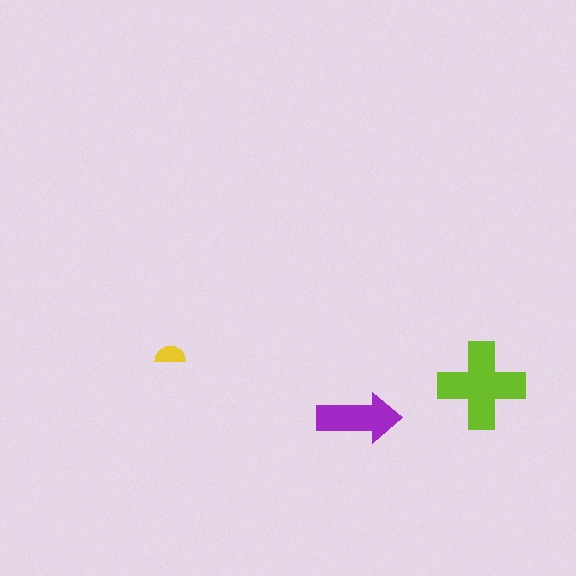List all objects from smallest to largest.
The yellow semicircle, the purple arrow, the lime cross.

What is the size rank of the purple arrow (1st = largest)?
2nd.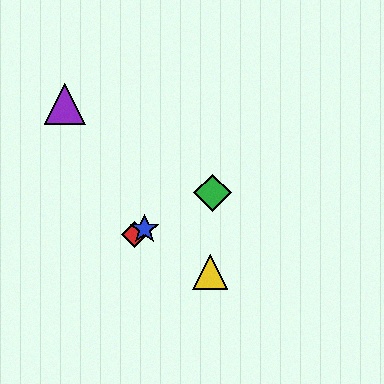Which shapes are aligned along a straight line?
The red diamond, the blue star, the green diamond are aligned along a straight line.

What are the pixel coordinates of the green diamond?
The green diamond is at (212, 193).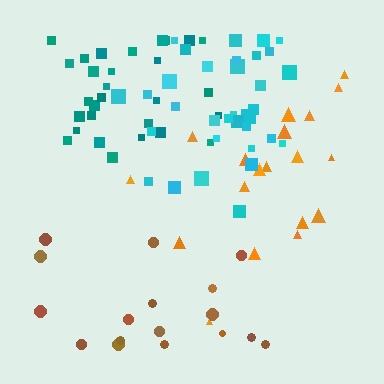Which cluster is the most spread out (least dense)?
Brown.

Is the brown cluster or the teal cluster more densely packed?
Teal.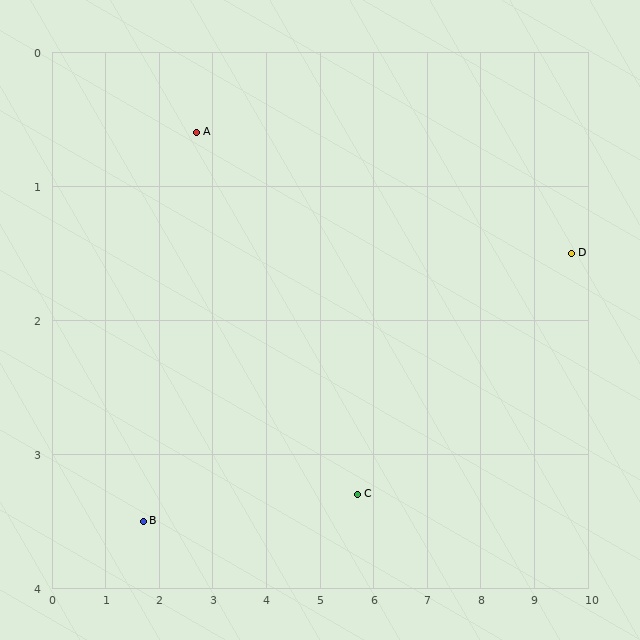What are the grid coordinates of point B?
Point B is at approximately (1.7, 3.5).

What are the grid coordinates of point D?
Point D is at approximately (9.7, 1.5).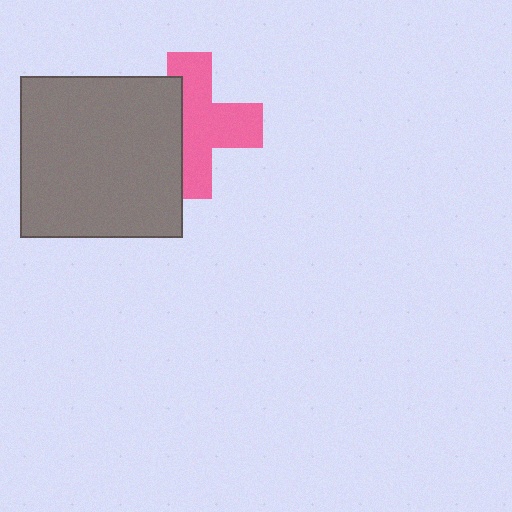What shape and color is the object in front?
The object in front is a gray square.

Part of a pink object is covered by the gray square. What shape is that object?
It is a cross.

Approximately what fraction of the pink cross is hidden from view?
Roughly 39% of the pink cross is hidden behind the gray square.